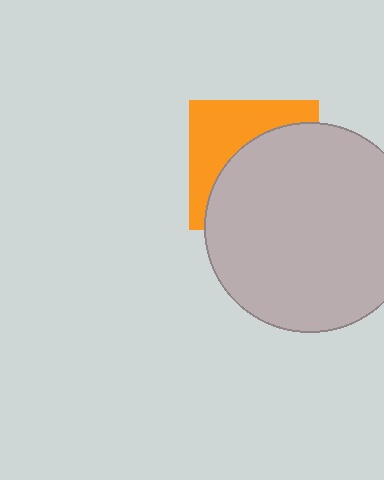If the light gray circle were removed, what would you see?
You would see the complete orange square.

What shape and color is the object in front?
The object in front is a light gray circle.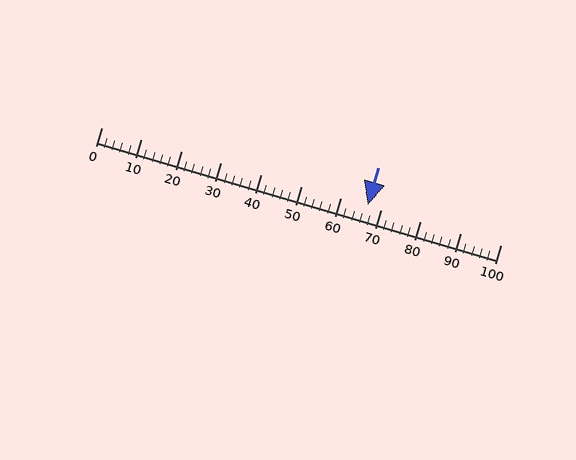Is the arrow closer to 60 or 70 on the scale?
The arrow is closer to 70.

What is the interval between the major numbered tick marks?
The major tick marks are spaced 10 units apart.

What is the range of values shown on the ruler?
The ruler shows values from 0 to 100.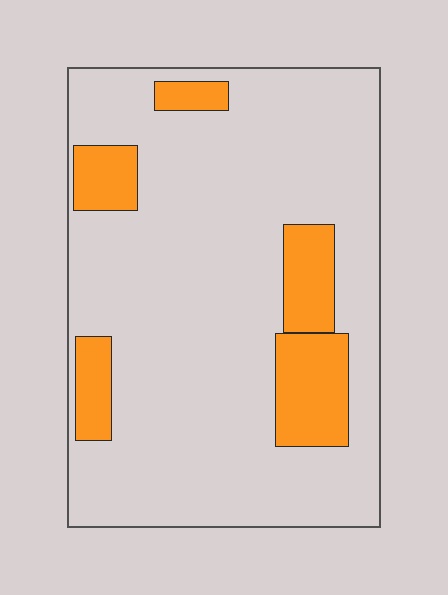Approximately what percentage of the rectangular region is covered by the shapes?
Approximately 15%.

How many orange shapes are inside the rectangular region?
5.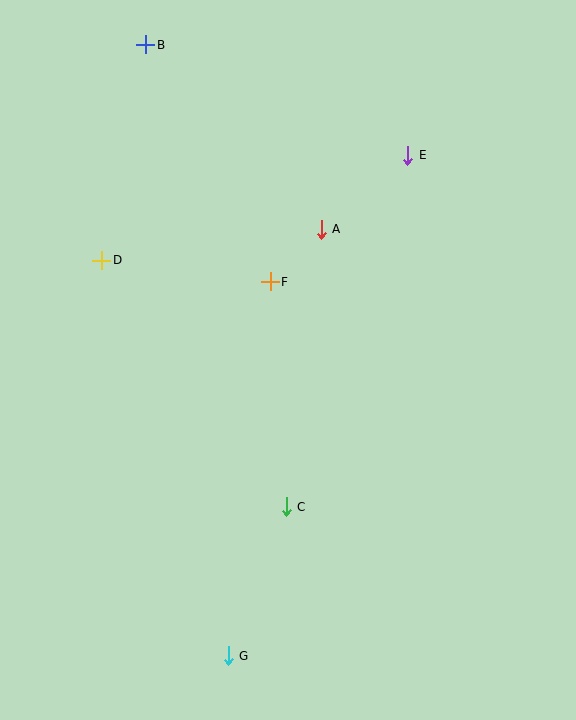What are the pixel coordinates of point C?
Point C is at (286, 507).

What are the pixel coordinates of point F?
Point F is at (270, 282).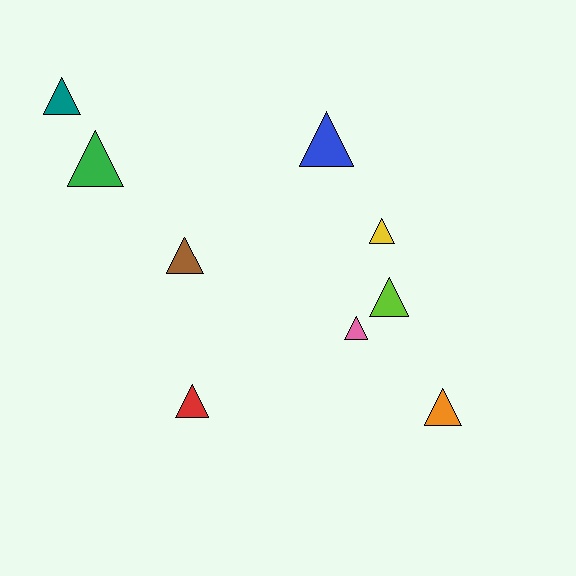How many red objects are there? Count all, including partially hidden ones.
There is 1 red object.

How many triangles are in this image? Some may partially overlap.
There are 9 triangles.